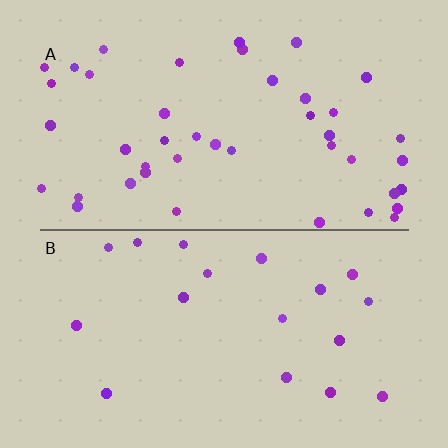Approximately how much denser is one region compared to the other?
Approximately 2.4× — region A over region B.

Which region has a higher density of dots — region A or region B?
A (the top).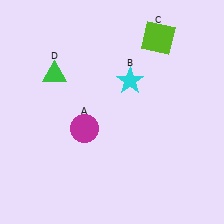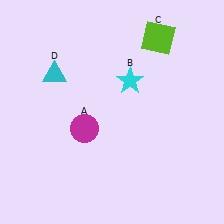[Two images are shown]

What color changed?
The triangle (D) changed from green in Image 1 to cyan in Image 2.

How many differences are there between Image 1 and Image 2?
There is 1 difference between the two images.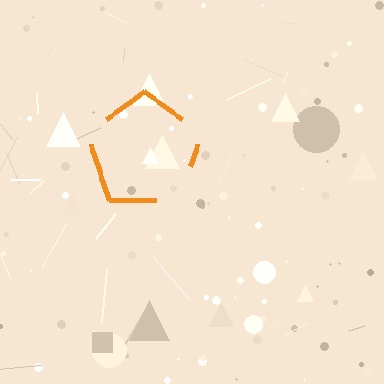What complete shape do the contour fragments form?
The contour fragments form a pentagon.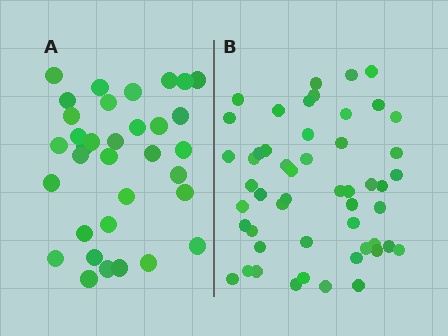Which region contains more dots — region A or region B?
Region B (the right region) has more dots.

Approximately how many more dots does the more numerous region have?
Region B has approximately 15 more dots than region A.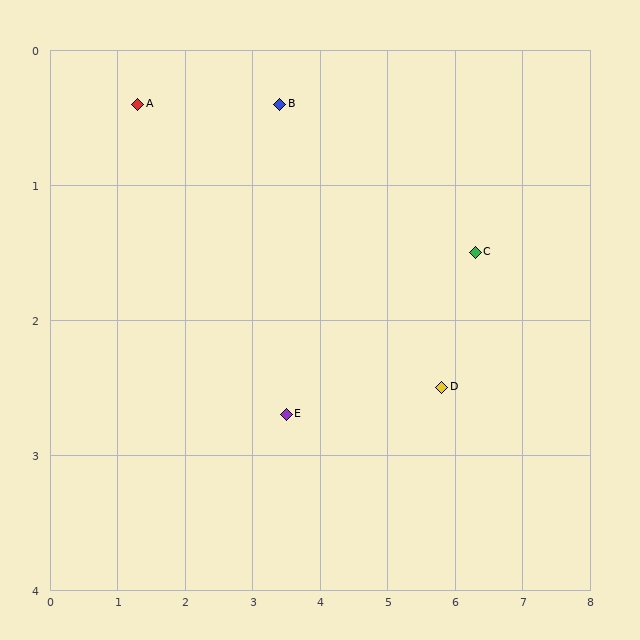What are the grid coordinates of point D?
Point D is at approximately (5.8, 2.5).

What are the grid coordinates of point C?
Point C is at approximately (6.3, 1.5).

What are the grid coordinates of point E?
Point E is at approximately (3.5, 2.7).